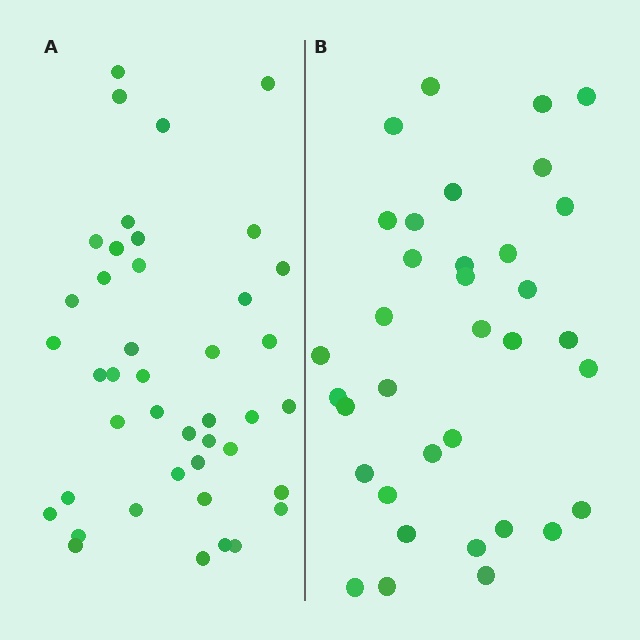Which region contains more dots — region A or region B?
Region A (the left region) has more dots.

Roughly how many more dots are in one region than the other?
Region A has roughly 8 or so more dots than region B.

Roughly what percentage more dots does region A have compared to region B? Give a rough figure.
About 20% more.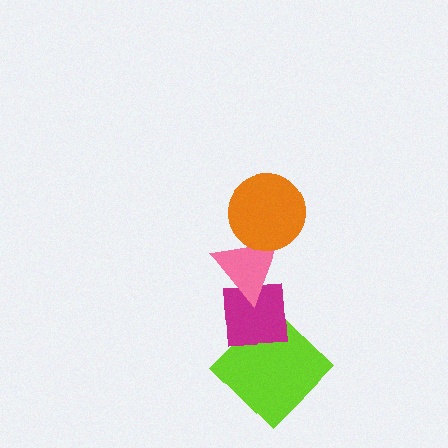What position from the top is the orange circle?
The orange circle is 1st from the top.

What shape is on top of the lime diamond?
The magenta square is on top of the lime diamond.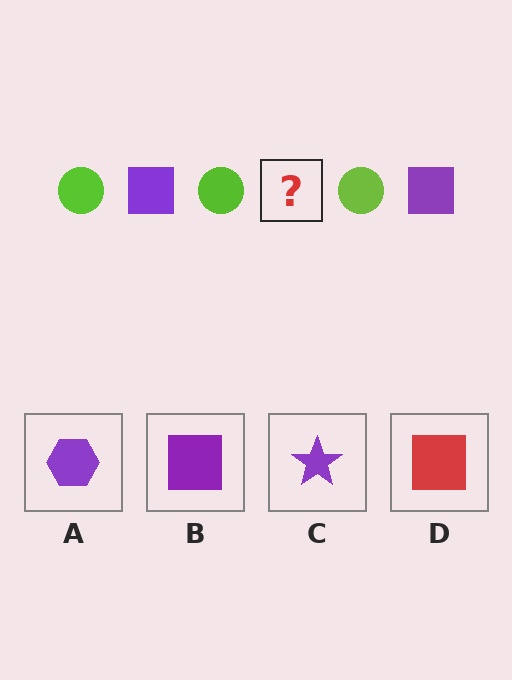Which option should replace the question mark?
Option B.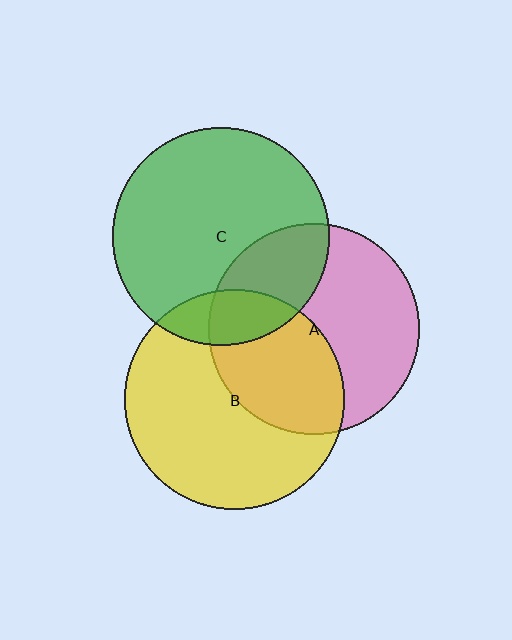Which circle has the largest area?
Circle B (yellow).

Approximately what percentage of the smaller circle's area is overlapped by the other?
Approximately 30%.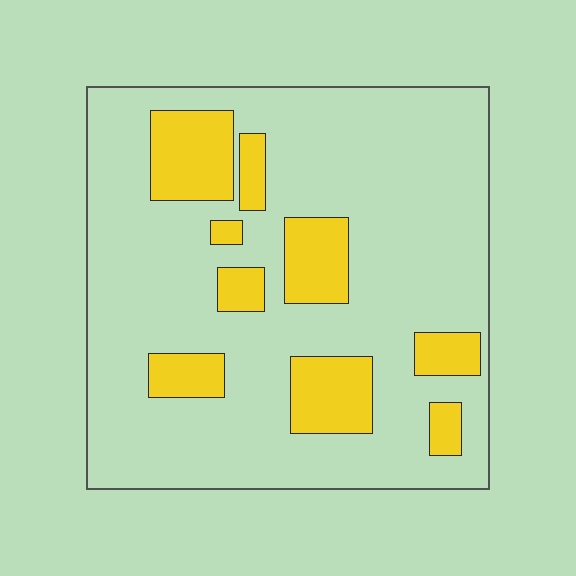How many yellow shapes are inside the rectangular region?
9.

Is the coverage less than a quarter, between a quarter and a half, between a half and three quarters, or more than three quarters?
Less than a quarter.